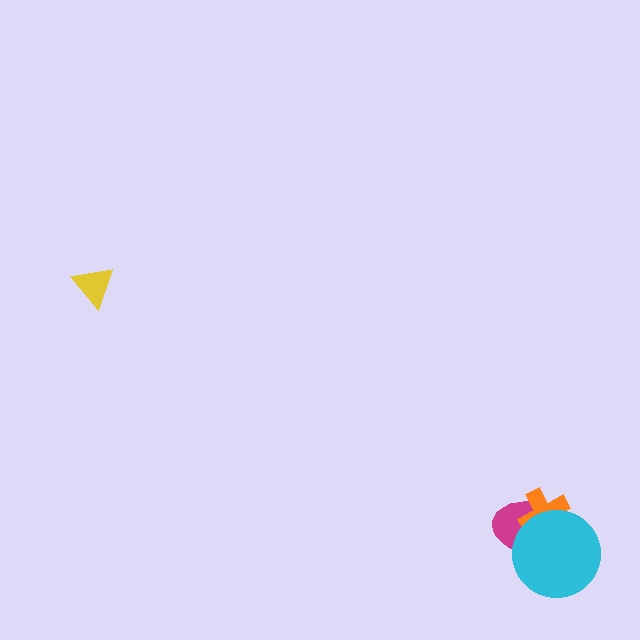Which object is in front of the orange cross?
The cyan circle is in front of the orange cross.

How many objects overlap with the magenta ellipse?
2 objects overlap with the magenta ellipse.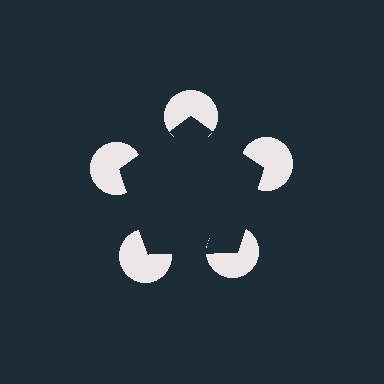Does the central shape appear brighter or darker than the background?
It typically appears slightly darker than the background, even though no actual brightness change is drawn.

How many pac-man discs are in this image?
There are 5 — one at each vertex of the illusory pentagon.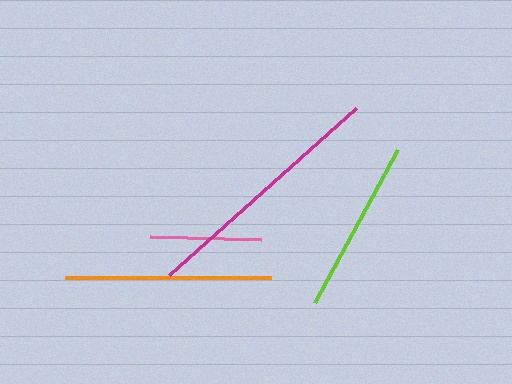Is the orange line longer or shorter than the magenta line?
The magenta line is longer than the orange line.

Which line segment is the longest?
The magenta line is the longest at approximately 251 pixels.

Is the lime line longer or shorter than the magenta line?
The magenta line is longer than the lime line.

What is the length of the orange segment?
The orange segment is approximately 206 pixels long.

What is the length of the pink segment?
The pink segment is approximately 111 pixels long.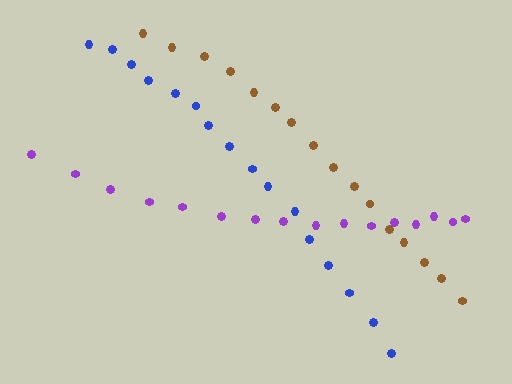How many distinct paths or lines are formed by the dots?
There are 3 distinct paths.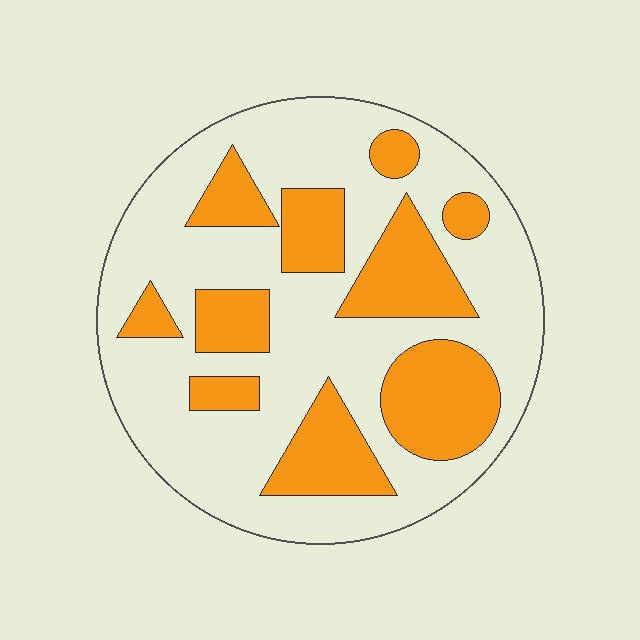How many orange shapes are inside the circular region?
10.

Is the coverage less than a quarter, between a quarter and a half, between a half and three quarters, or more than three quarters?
Between a quarter and a half.